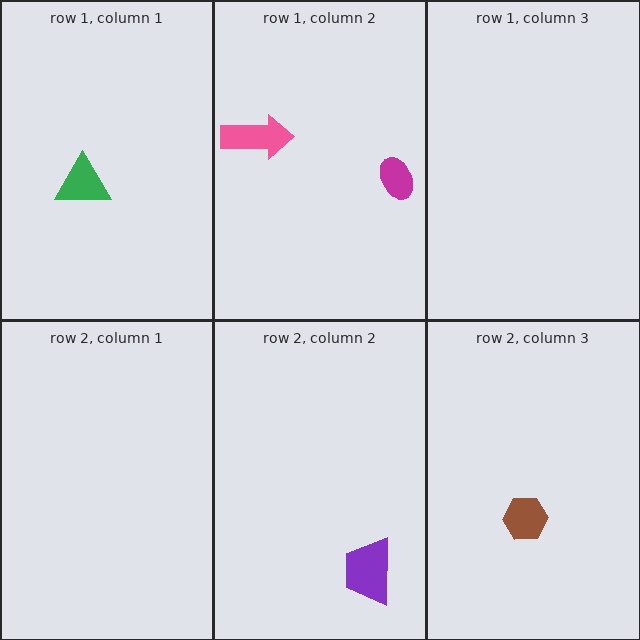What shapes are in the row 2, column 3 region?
The brown hexagon.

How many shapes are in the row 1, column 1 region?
1.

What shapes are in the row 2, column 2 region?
The purple trapezoid.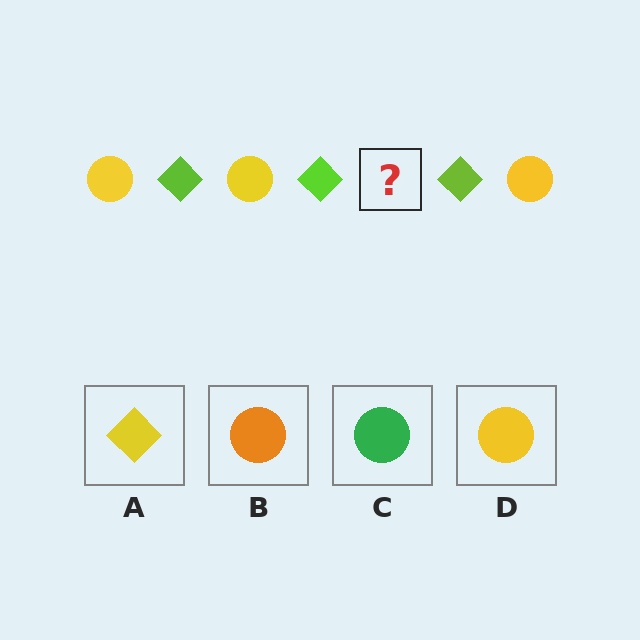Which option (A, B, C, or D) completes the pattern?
D.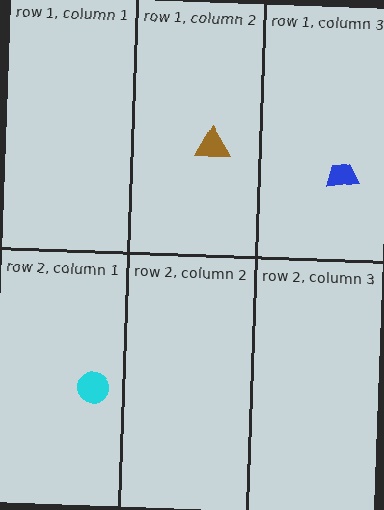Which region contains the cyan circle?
The row 2, column 1 region.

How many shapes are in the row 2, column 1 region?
1.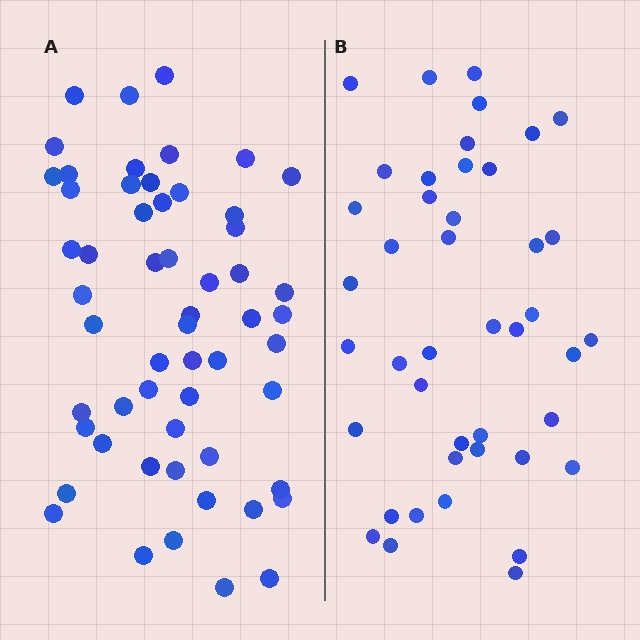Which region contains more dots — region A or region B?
Region A (the left region) has more dots.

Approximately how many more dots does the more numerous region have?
Region A has approximately 15 more dots than region B.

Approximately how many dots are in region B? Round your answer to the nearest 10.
About 40 dots. (The exact count is 43, which rounds to 40.)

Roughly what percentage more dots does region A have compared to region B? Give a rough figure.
About 30% more.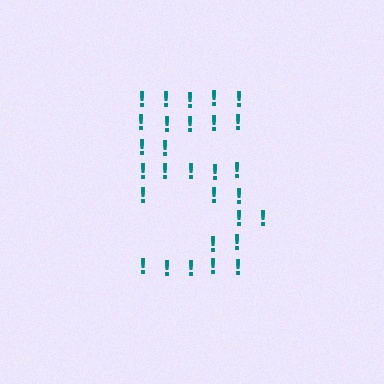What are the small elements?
The small elements are exclamation marks.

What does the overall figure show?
The overall figure shows the digit 5.